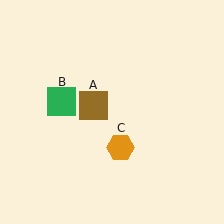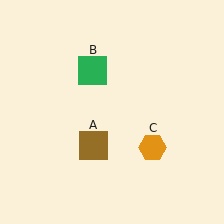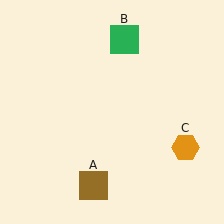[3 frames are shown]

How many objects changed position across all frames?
3 objects changed position: brown square (object A), green square (object B), orange hexagon (object C).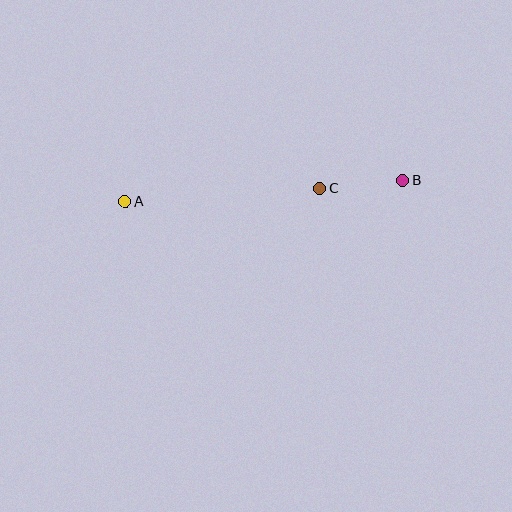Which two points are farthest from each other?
Points A and B are farthest from each other.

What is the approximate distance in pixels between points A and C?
The distance between A and C is approximately 195 pixels.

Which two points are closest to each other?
Points B and C are closest to each other.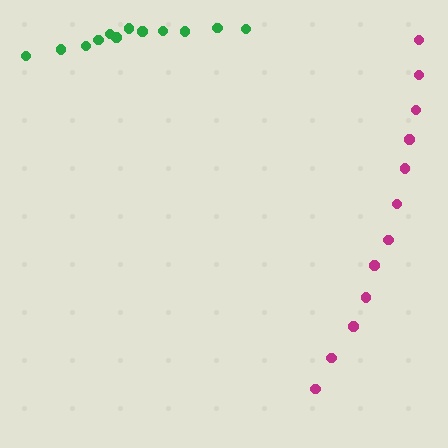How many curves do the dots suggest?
There are 2 distinct paths.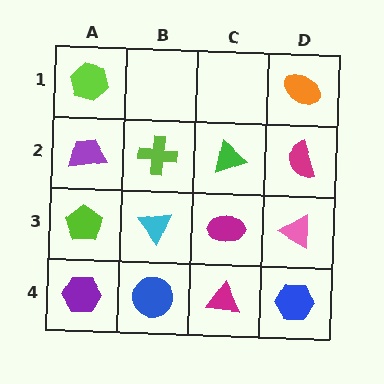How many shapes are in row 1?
2 shapes.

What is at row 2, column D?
A magenta semicircle.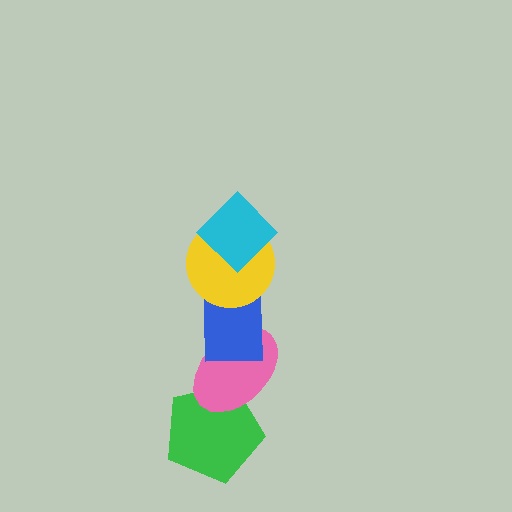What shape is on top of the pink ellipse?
The blue rectangle is on top of the pink ellipse.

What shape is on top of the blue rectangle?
The yellow circle is on top of the blue rectangle.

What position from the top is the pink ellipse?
The pink ellipse is 4th from the top.